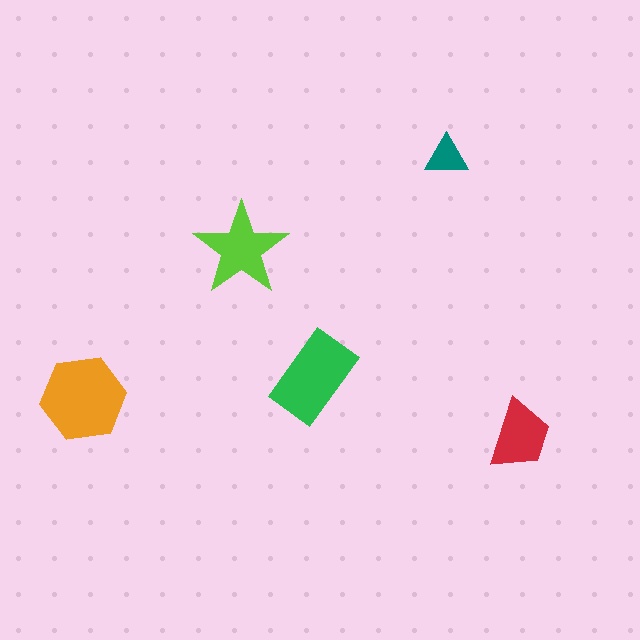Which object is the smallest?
The teal triangle.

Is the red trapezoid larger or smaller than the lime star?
Smaller.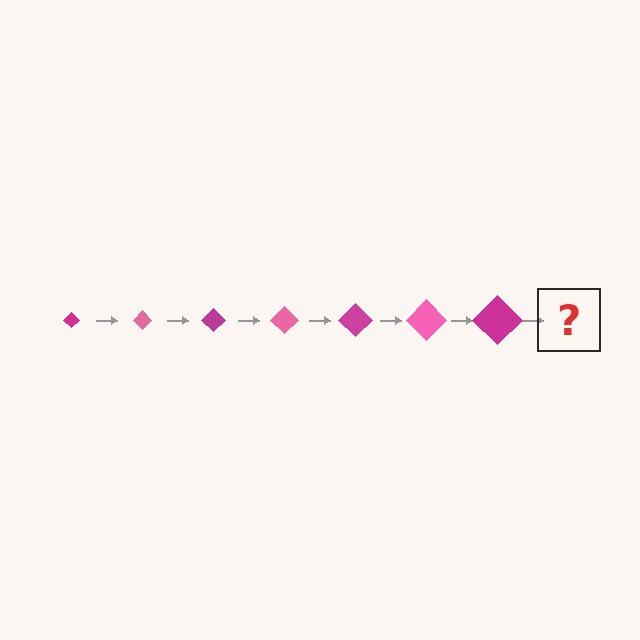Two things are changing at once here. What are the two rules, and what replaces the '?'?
The two rules are that the diamond grows larger each step and the color cycles through magenta and pink. The '?' should be a pink diamond, larger than the previous one.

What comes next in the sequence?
The next element should be a pink diamond, larger than the previous one.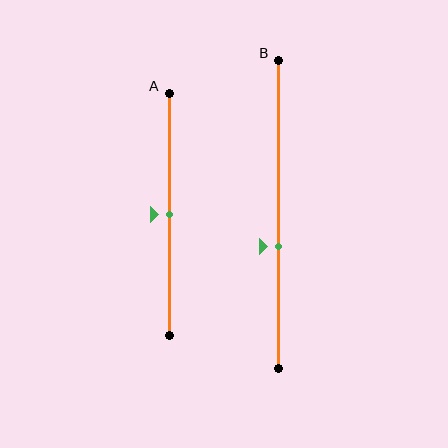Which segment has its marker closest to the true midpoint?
Segment A has its marker closest to the true midpoint.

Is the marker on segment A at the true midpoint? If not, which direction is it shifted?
Yes, the marker on segment A is at the true midpoint.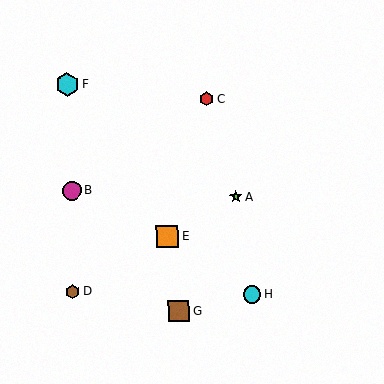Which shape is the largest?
The cyan hexagon (labeled F) is the largest.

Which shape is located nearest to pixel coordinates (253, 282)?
The cyan circle (labeled H) at (252, 295) is nearest to that location.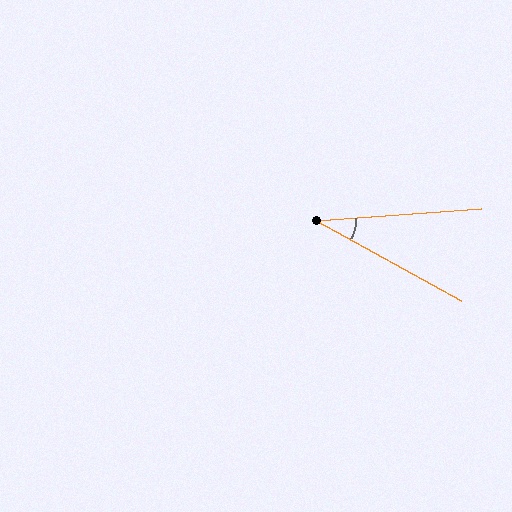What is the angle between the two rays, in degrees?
Approximately 33 degrees.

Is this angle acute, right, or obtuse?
It is acute.